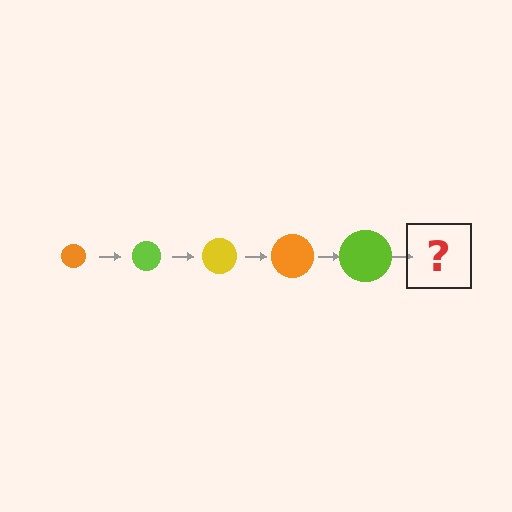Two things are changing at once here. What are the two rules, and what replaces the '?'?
The two rules are that the circle grows larger each step and the color cycles through orange, lime, and yellow. The '?' should be a yellow circle, larger than the previous one.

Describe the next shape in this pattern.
It should be a yellow circle, larger than the previous one.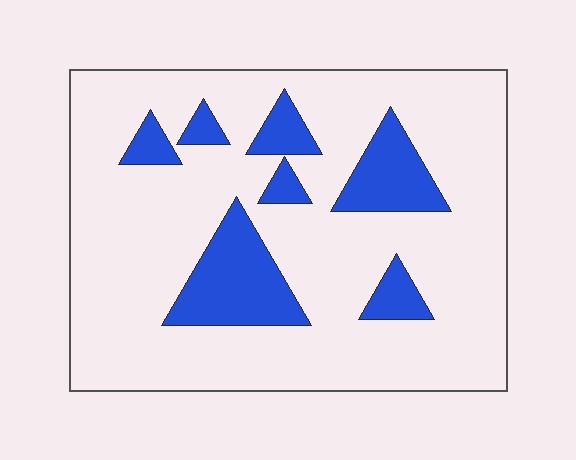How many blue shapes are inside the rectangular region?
7.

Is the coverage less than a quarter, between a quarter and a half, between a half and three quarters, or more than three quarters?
Less than a quarter.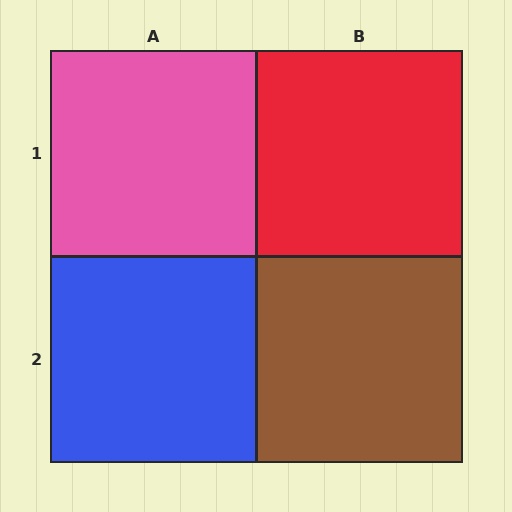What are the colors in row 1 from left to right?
Pink, red.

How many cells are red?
1 cell is red.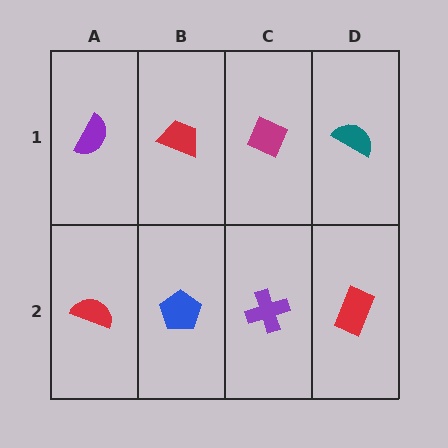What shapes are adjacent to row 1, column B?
A blue pentagon (row 2, column B), a purple semicircle (row 1, column A), a magenta diamond (row 1, column C).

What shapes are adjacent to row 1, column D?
A red rectangle (row 2, column D), a magenta diamond (row 1, column C).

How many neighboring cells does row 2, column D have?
2.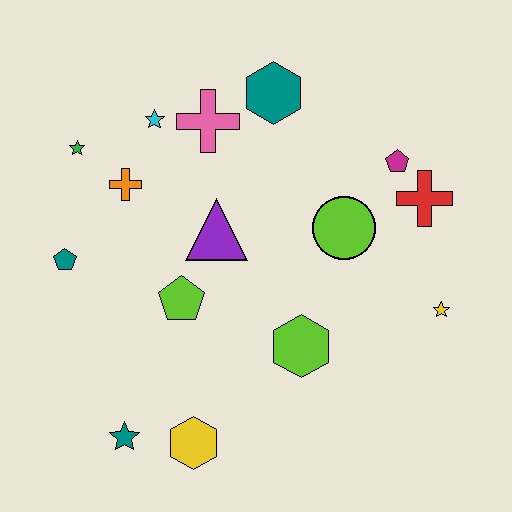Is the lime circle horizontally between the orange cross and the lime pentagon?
No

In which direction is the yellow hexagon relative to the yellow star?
The yellow hexagon is to the left of the yellow star.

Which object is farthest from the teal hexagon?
The teal star is farthest from the teal hexagon.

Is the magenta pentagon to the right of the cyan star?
Yes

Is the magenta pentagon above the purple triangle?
Yes